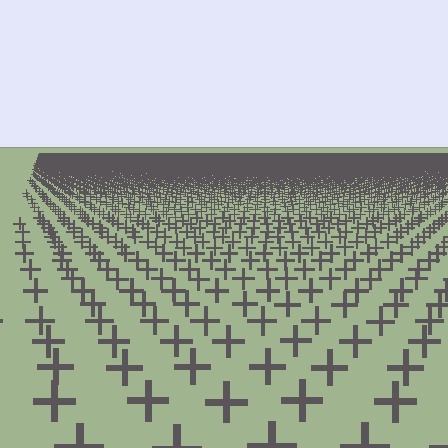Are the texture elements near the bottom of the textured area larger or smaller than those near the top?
Larger. Near the bottom, elements are closer to the viewer and appear at a bigger on-screen size.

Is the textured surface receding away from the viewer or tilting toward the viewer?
The surface is receding away from the viewer. Texture elements get smaller and denser toward the top.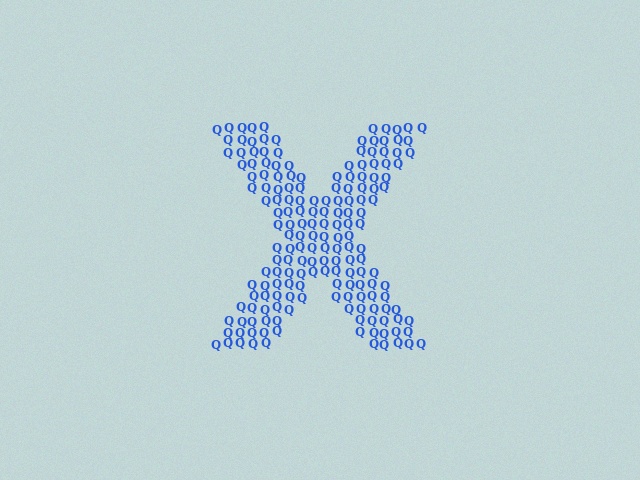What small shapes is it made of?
It is made of small letter Q's.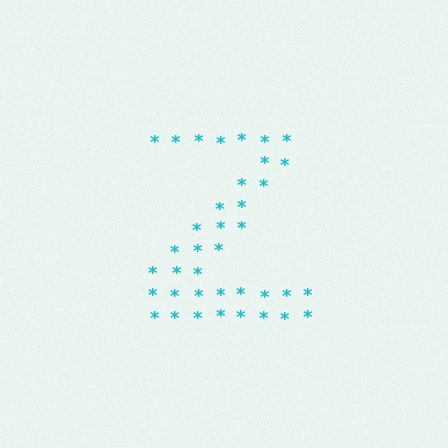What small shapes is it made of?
It is made of small asterisks.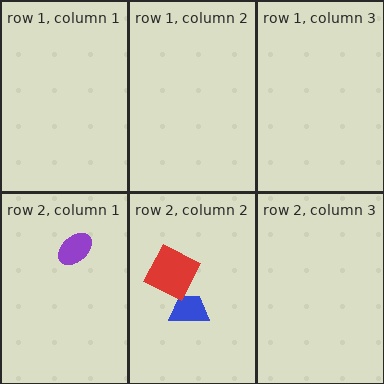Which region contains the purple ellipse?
The row 2, column 1 region.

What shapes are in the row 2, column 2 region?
The blue trapezoid, the red square.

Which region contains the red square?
The row 2, column 2 region.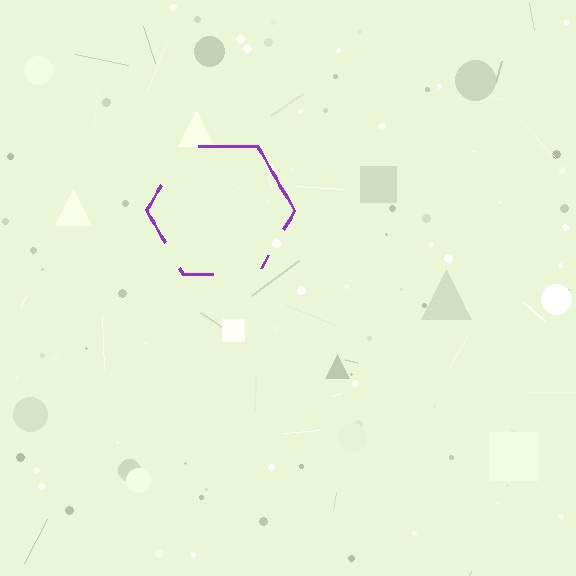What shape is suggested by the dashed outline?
The dashed outline suggests a hexagon.